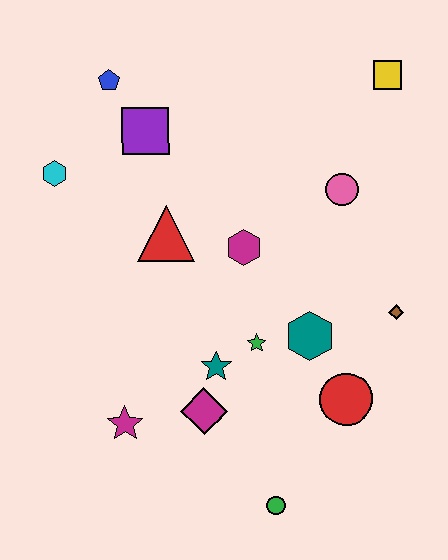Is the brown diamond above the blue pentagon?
No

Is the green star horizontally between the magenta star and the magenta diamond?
No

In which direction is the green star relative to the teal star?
The green star is to the right of the teal star.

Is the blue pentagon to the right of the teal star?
No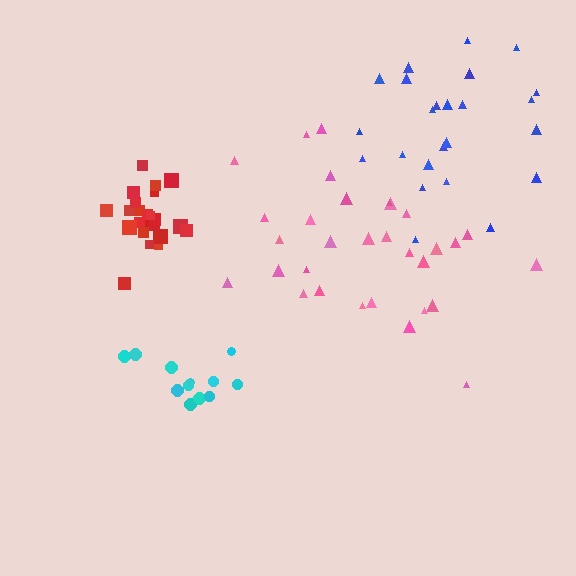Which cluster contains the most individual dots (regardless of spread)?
Pink (31).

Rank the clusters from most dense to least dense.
red, cyan, pink, blue.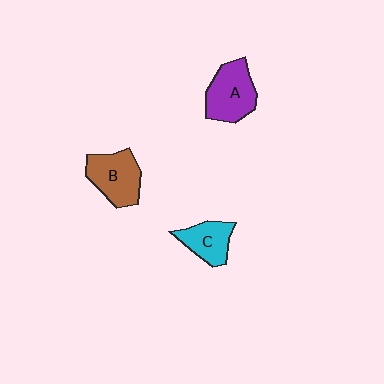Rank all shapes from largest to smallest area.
From largest to smallest: A (purple), B (brown), C (cyan).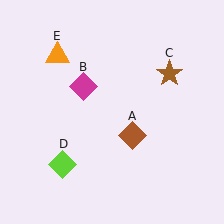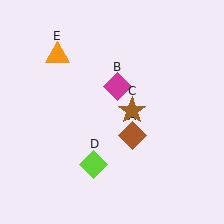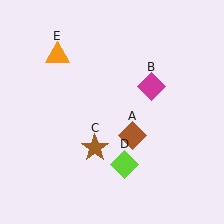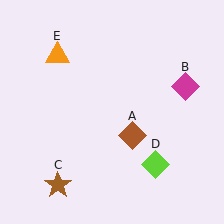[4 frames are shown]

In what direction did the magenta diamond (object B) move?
The magenta diamond (object B) moved right.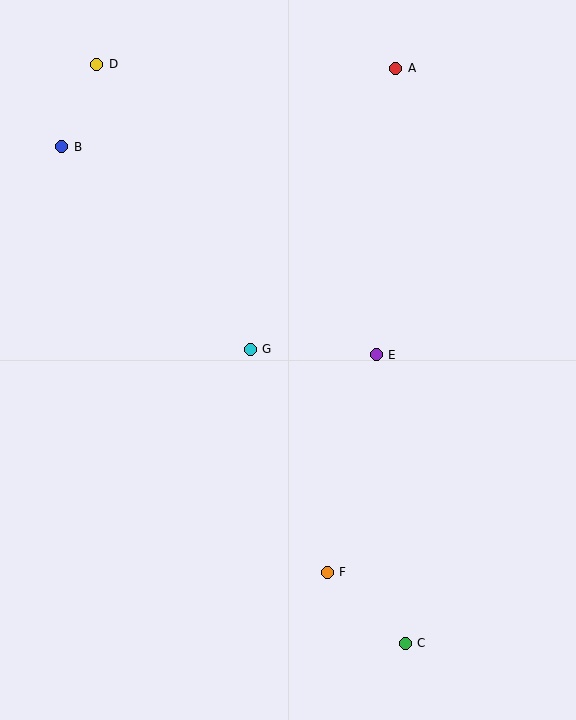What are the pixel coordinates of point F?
Point F is at (327, 572).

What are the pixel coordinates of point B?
Point B is at (62, 147).